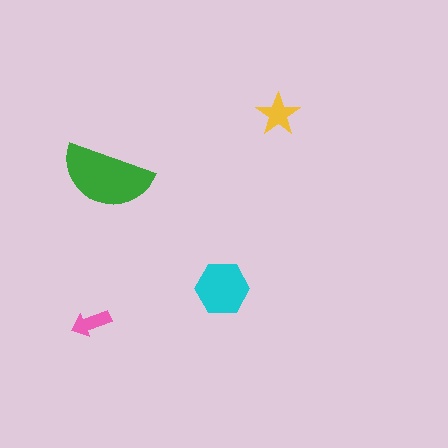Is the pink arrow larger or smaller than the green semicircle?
Smaller.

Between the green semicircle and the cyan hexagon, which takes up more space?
The green semicircle.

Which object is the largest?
The green semicircle.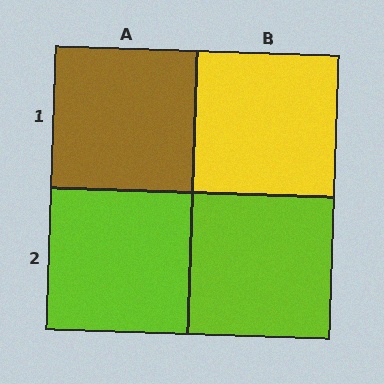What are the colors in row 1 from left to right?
Brown, yellow.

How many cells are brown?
1 cell is brown.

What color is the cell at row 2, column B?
Lime.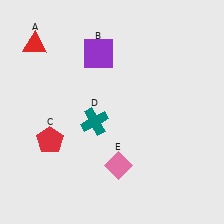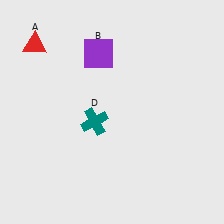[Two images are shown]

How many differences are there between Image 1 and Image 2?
There are 2 differences between the two images.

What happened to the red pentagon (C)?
The red pentagon (C) was removed in Image 2. It was in the bottom-left area of Image 1.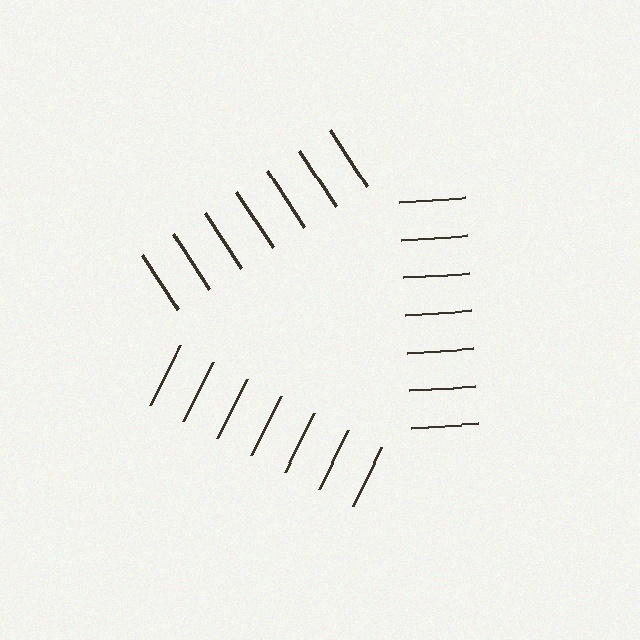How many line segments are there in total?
21 — 7 along each of the 3 edges.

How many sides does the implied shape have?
3 sides — the line-ends trace a triangle.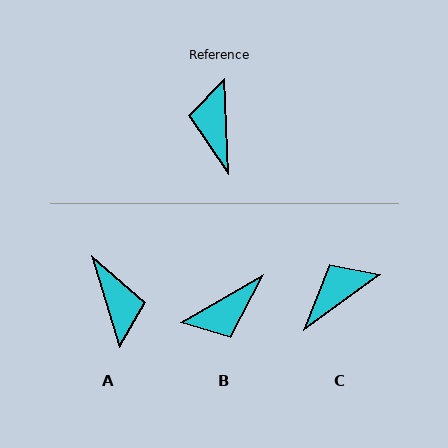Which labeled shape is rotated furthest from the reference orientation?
A, about 166 degrees away.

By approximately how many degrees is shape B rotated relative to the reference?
Approximately 118 degrees counter-clockwise.